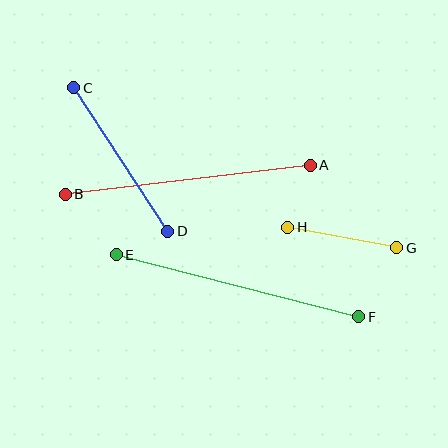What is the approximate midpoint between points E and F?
The midpoint is at approximately (237, 286) pixels.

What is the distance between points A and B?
The distance is approximately 247 pixels.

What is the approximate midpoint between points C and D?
The midpoint is at approximately (121, 160) pixels.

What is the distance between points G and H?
The distance is approximately 111 pixels.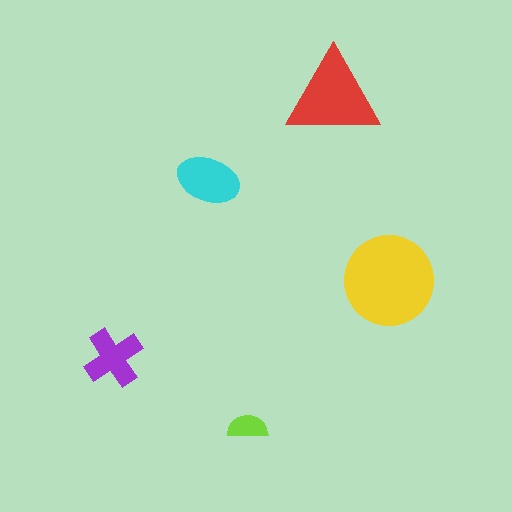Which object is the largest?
The yellow circle.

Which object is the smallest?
The lime semicircle.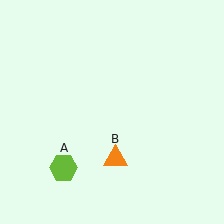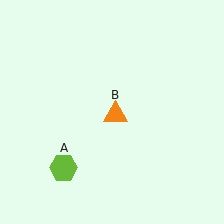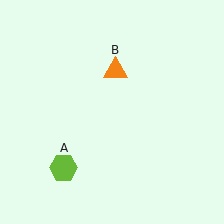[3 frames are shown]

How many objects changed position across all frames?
1 object changed position: orange triangle (object B).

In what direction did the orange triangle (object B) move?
The orange triangle (object B) moved up.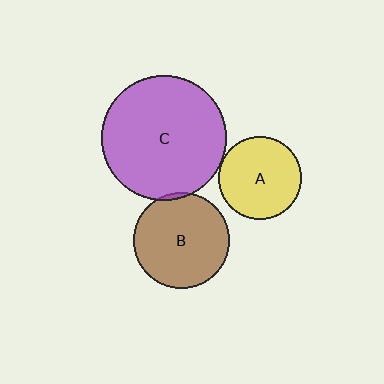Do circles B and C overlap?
Yes.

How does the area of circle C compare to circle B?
Approximately 1.7 times.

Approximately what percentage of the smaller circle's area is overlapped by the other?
Approximately 5%.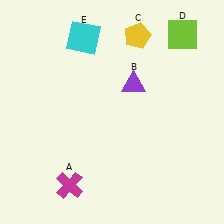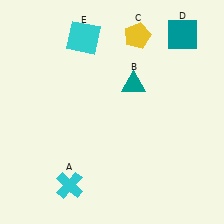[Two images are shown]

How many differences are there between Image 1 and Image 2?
There are 3 differences between the two images.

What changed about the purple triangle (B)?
In Image 1, B is purple. In Image 2, it changed to teal.